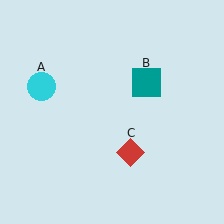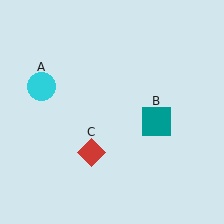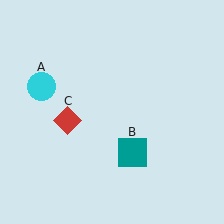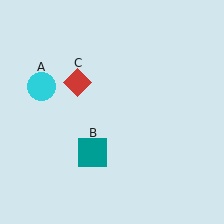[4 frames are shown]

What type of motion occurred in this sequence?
The teal square (object B), red diamond (object C) rotated clockwise around the center of the scene.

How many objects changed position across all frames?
2 objects changed position: teal square (object B), red diamond (object C).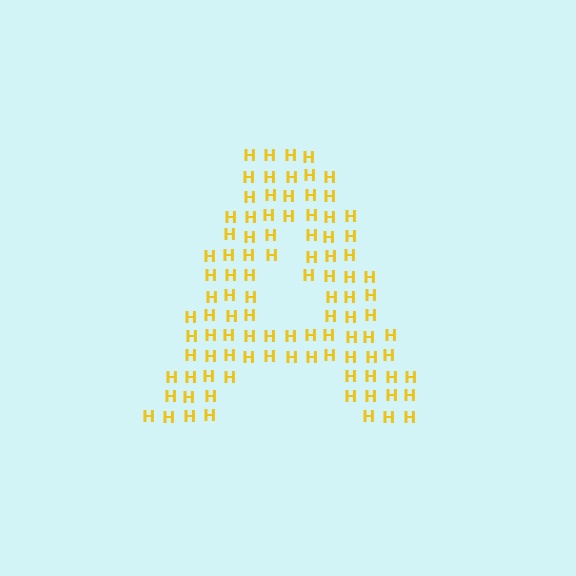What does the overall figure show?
The overall figure shows the letter A.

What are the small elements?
The small elements are letter H's.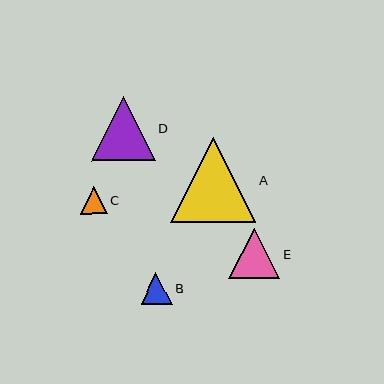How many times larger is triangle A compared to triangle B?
Triangle A is approximately 2.7 times the size of triangle B.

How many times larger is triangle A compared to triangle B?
Triangle A is approximately 2.7 times the size of triangle B.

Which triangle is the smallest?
Triangle C is the smallest with a size of approximately 27 pixels.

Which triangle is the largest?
Triangle A is the largest with a size of approximately 85 pixels.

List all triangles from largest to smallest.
From largest to smallest: A, D, E, B, C.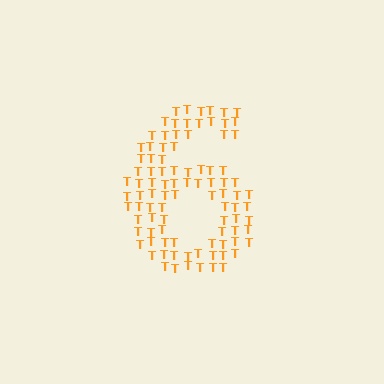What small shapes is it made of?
It is made of small letter T's.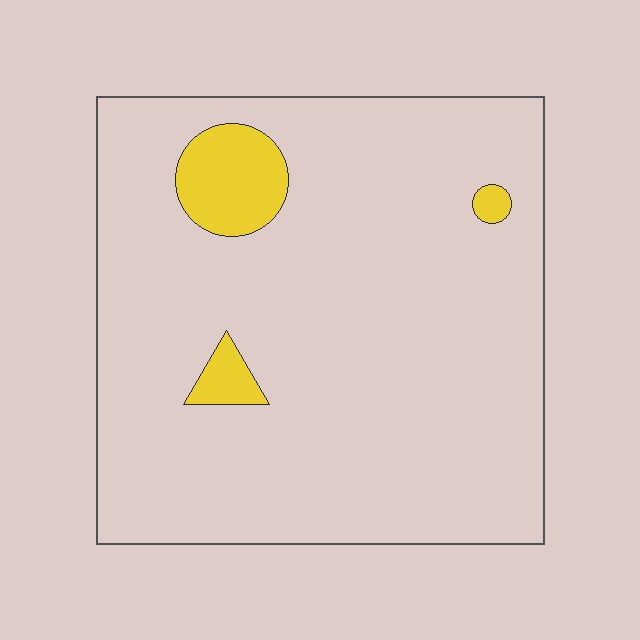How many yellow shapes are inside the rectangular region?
3.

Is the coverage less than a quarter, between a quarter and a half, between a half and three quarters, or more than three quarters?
Less than a quarter.